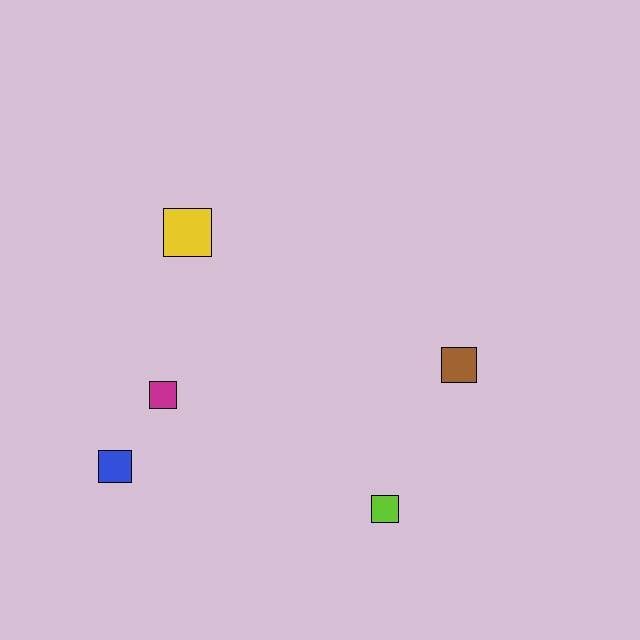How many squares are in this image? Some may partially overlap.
There are 5 squares.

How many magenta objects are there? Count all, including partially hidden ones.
There is 1 magenta object.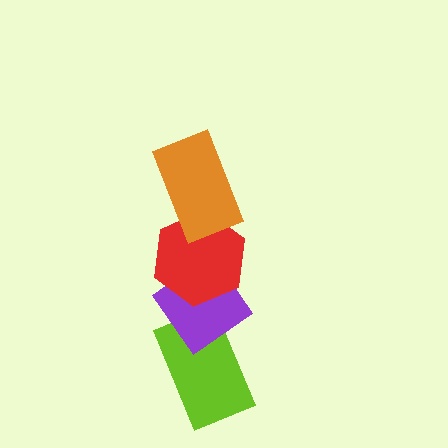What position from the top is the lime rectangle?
The lime rectangle is 4th from the top.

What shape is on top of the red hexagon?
The orange rectangle is on top of the red hexagon.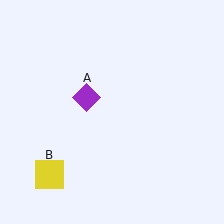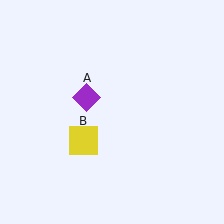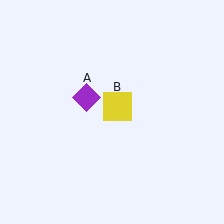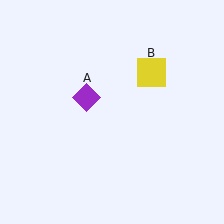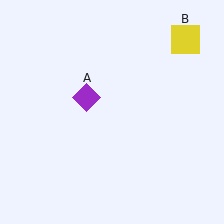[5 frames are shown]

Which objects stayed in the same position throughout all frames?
Purple diamond (object A) remained stationary.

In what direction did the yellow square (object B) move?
The yellow square (object B) moved up and to the right.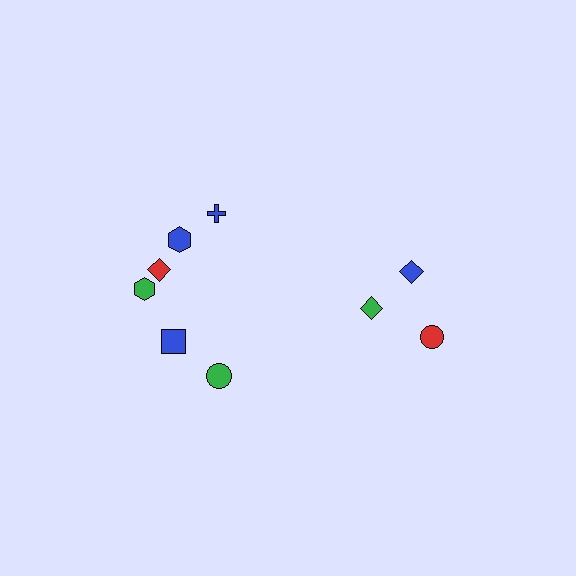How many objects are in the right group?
There are 3 objects.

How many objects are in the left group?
There are 6 objects.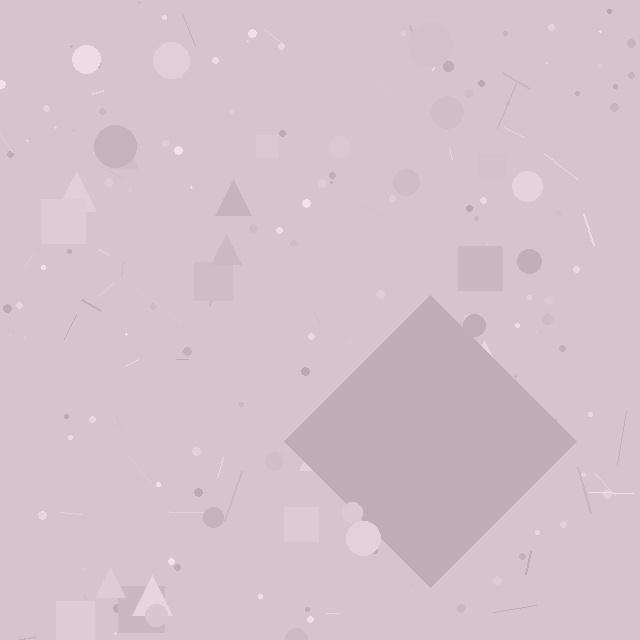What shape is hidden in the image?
A diamond is hidden in the image.